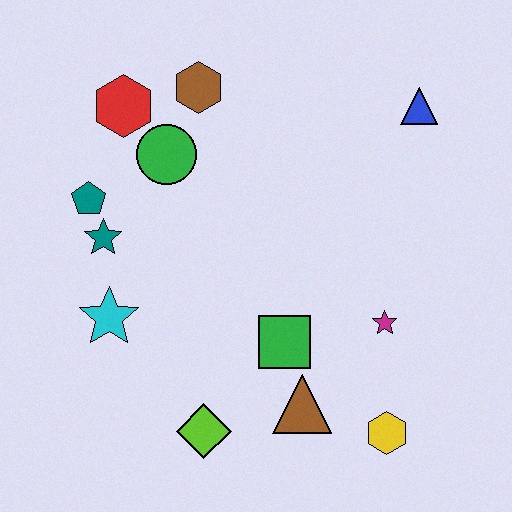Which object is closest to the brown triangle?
The green square is closest to the brown triangle.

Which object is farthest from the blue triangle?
The lime diamond is farthest from the blue triangle.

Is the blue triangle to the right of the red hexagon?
Yes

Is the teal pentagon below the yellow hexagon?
No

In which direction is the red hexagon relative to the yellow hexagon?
The red hexagon is above the yellow hexagon.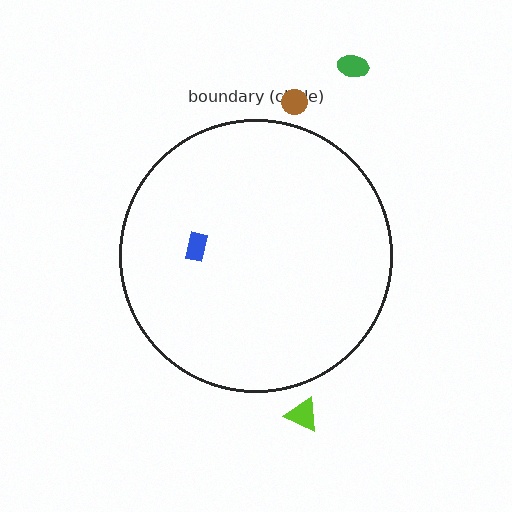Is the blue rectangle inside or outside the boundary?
Inside.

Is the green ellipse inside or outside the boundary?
Outside.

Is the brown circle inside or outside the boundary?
Outside.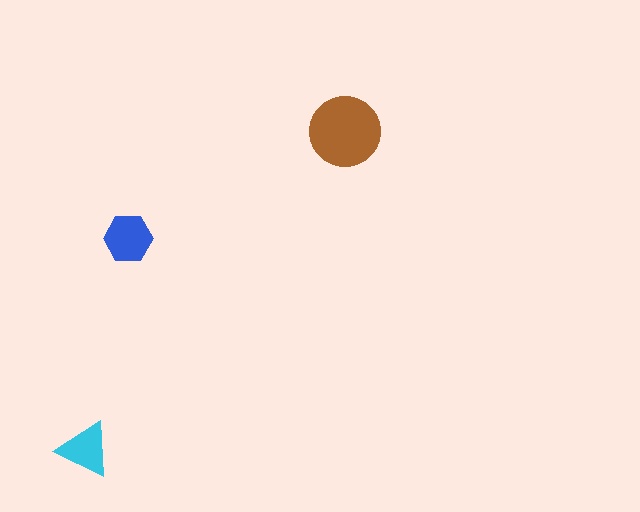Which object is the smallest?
The cyan triangle.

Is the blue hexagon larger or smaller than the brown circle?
Smaller.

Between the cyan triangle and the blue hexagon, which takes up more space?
The blue hexagon.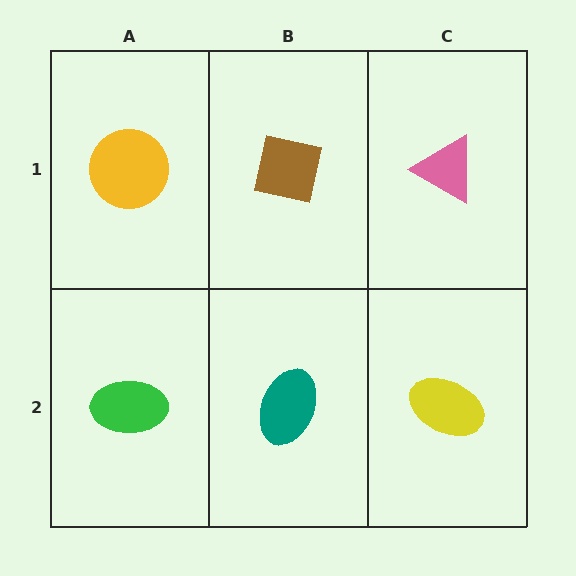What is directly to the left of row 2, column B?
A green ellipse.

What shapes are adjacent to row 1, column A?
A green ellipse (row 2, column A), a brown square (row 1, column B).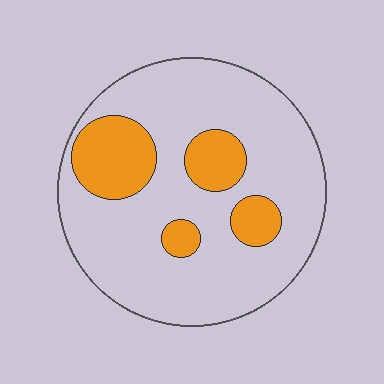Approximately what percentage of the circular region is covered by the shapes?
Approximately 20%.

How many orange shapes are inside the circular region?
4.